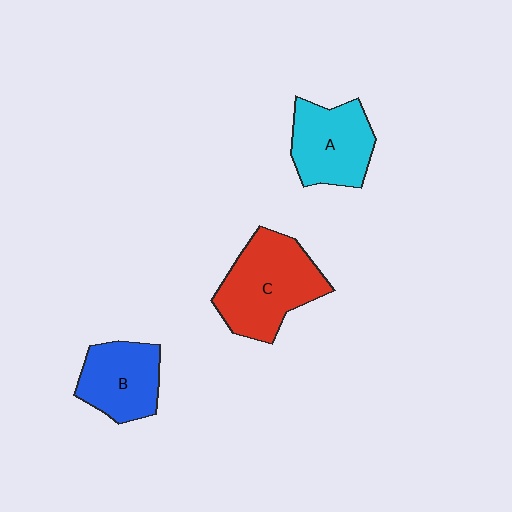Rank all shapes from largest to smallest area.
From largest to smallest: C (red), A (cyan), B (blue).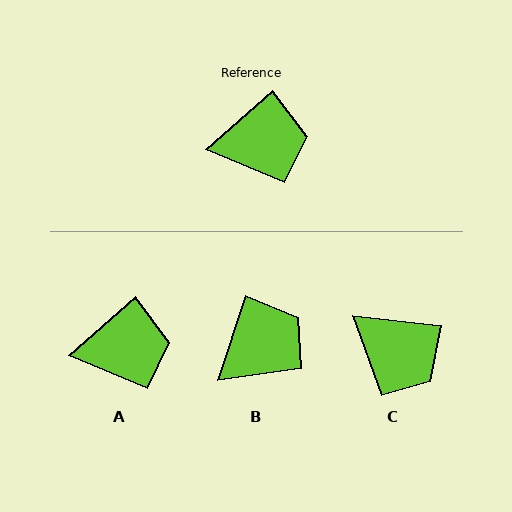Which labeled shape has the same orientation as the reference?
A.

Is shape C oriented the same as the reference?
No, it is off by about 48 degrees.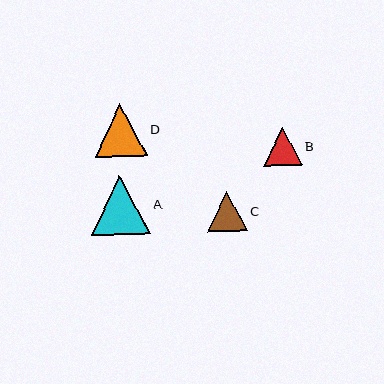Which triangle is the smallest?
Triangle B is the smallest with a size of approximately 39 pixels.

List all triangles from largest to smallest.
From largest to smallest: A, D, C, B.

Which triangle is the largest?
Triangle A is the largest with a size of approximately 60 pixels.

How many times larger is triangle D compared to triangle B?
Triangle D is approximately 1.3 times the size of triangle B.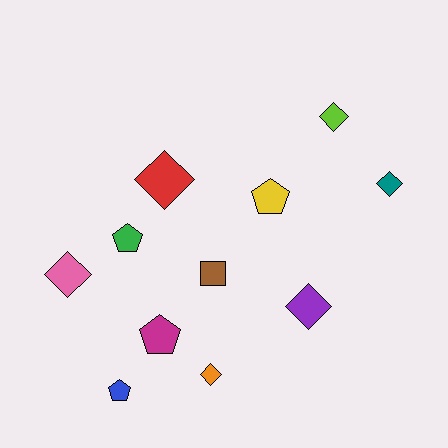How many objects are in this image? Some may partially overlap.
There are 11 objects.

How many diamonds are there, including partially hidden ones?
There are 6 diamonds.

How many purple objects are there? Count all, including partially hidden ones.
There is 1 purple object.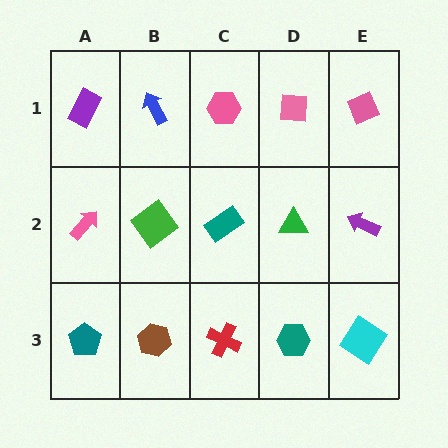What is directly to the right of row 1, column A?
A blue arrow.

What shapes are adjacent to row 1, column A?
A pink arrow (row 2, column A), a blue arrow (row 1, column B).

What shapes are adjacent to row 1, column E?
A purple arrow (row 2, column E), a pink square (row 1, column D).